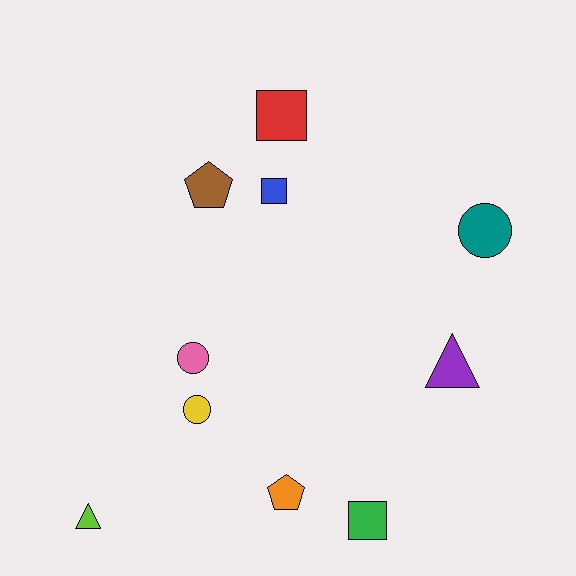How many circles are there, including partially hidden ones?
There are 3 circles.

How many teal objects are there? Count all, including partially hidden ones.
There is 1 teal object.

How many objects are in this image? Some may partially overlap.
There are 10 objects.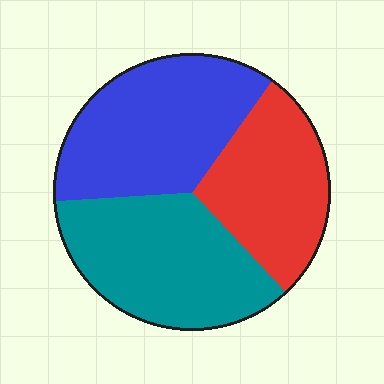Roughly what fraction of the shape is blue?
Blue covers about 35% of the shape.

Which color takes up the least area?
Red, at roughly 30%.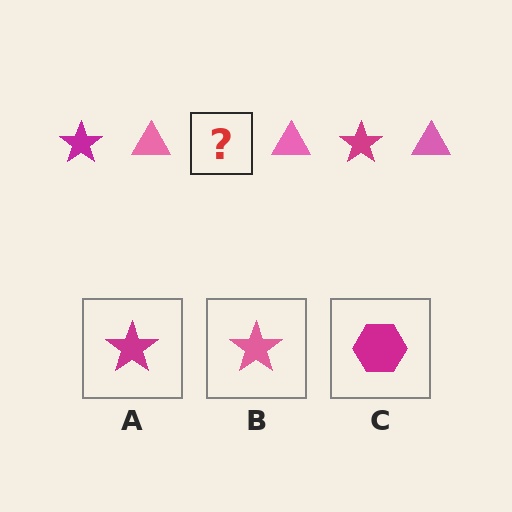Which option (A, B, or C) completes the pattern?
A.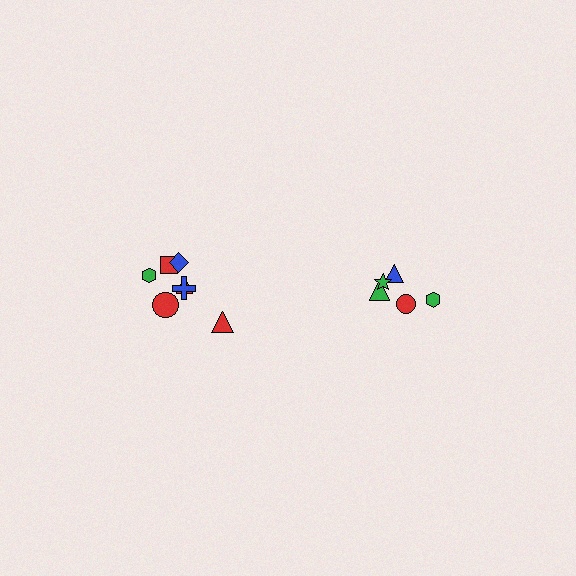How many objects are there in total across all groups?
There are 12 objects.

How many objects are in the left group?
There are 7 objects.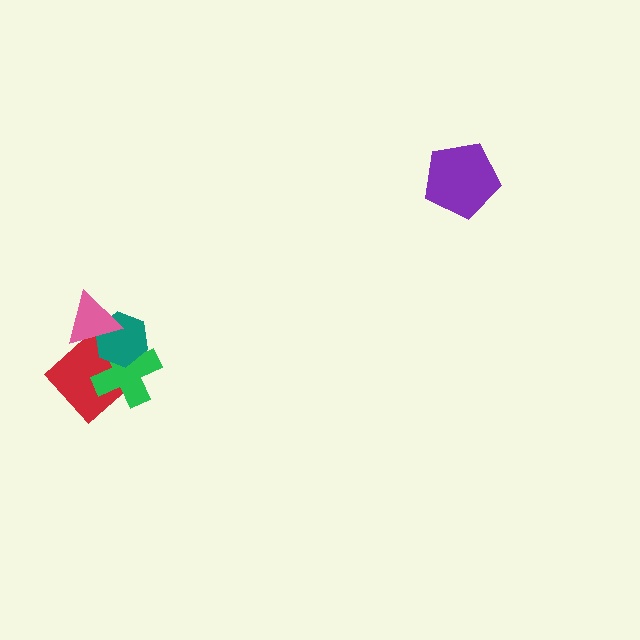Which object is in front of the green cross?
The teal hexagon is in front of the green cross.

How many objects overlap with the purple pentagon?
0 objects overlap with the purple pentagon.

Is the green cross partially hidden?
Yes, it is partially covered by another shape.